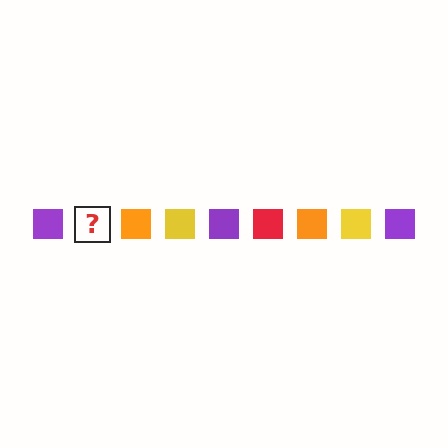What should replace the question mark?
The question mark should be replaced with a red square.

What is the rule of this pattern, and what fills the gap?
The rule is that the pattern cycles through purple, red, orange, yellow squares. The gap should be filled with a red square.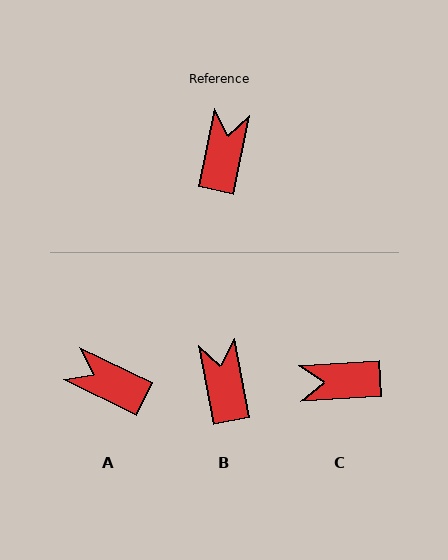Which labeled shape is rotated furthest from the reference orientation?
C, about 105 degrees away.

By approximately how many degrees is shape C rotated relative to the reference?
Approximately 105 degrees counter-clockwise.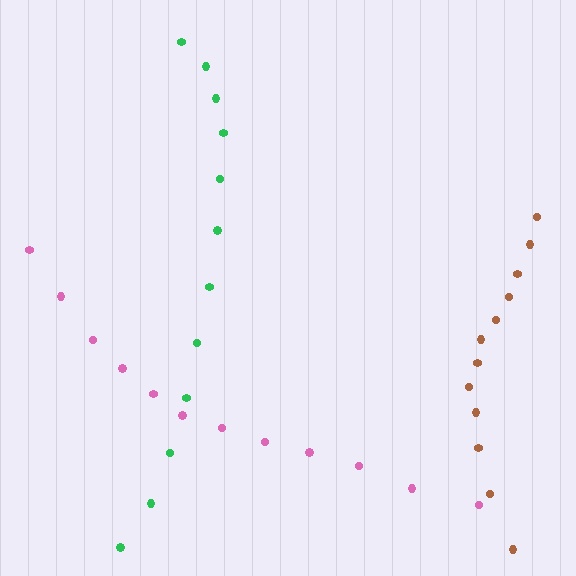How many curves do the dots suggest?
There are 3 distinct paths.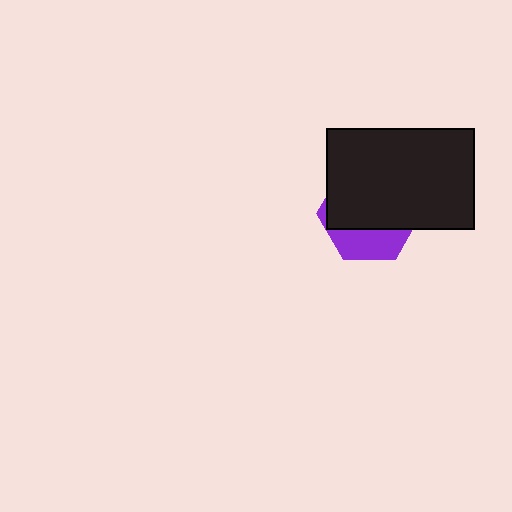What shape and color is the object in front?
The object in front is a black rectangle.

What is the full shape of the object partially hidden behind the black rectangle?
The partially hidden object is a purple hexagon.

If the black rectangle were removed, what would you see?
You would see the complete purple hexagon.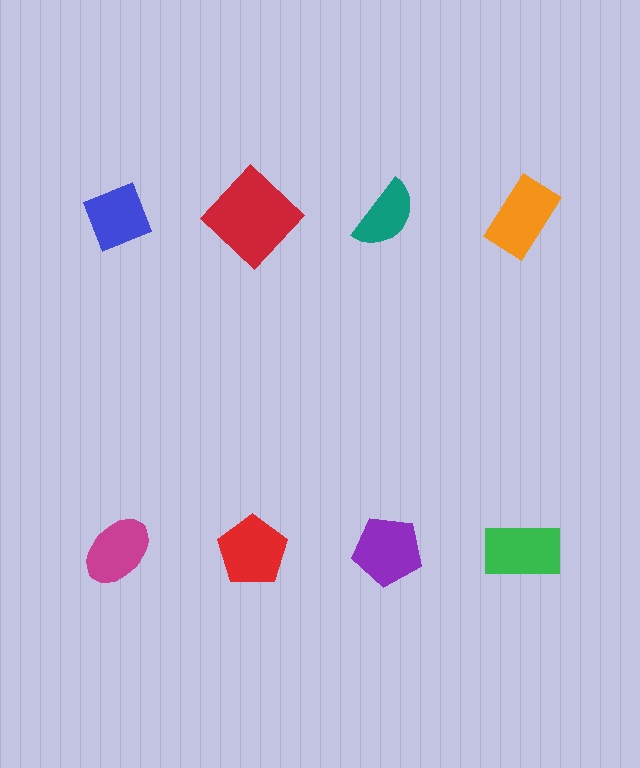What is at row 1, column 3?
A teal semicircle.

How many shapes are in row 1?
4 shapes.